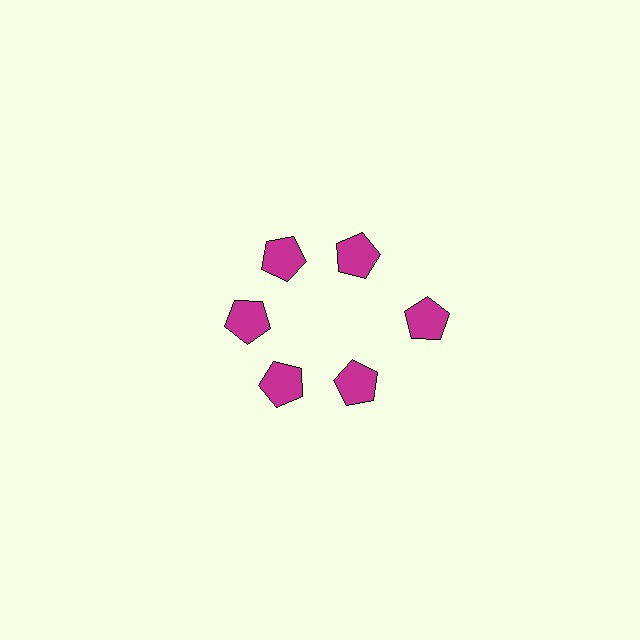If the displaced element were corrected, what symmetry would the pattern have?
It would have 6-fold rotational symmetry — the pattern would map onto itself every 60 degrees.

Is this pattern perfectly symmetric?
No. The 6 magenta pentagons are arranged in a ring, but one element near the 3 o'clock position is pushed outward from the center, breaking the 6-fold rotational symmetry.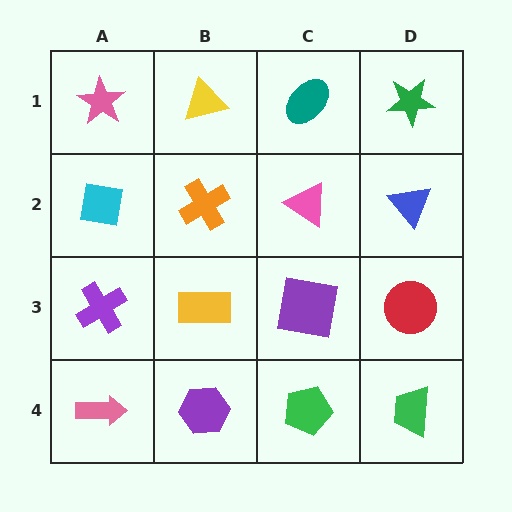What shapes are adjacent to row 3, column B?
An orange cross (row 2, column B), a purple hexagon (row 4, column B), a purple cross (row 3, column A), a purple square (row 3, column C).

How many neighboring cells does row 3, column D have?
3.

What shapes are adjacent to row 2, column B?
A yellow triangle (row 1, column B), a yellow rectangle (row 3, column B), a cyan square (row 2, column A), a pink triangle (row 2, column C).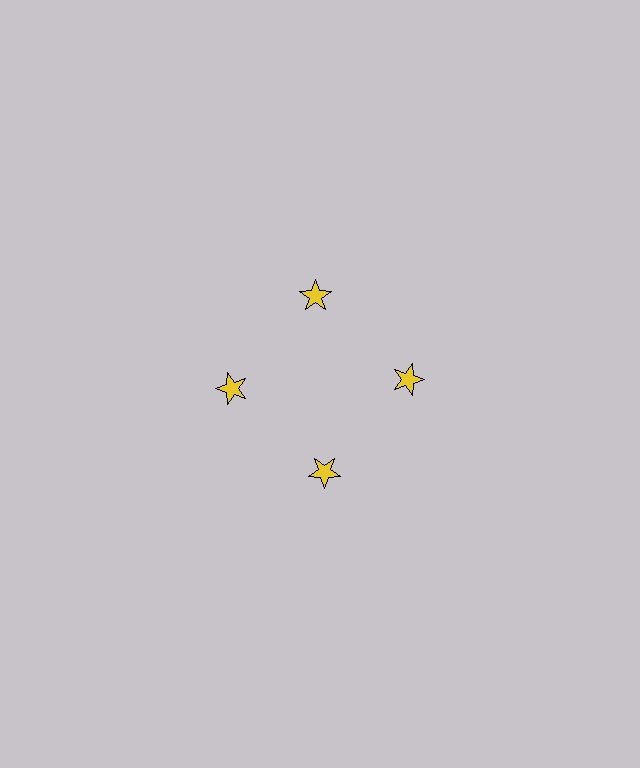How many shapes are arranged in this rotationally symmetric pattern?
There are 4 shapes, arranged in 4 groups of 1.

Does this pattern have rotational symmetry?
Yes, this pattern has 4-fold rotational symmetry. It looks the same after rotating 90 degrees around the center.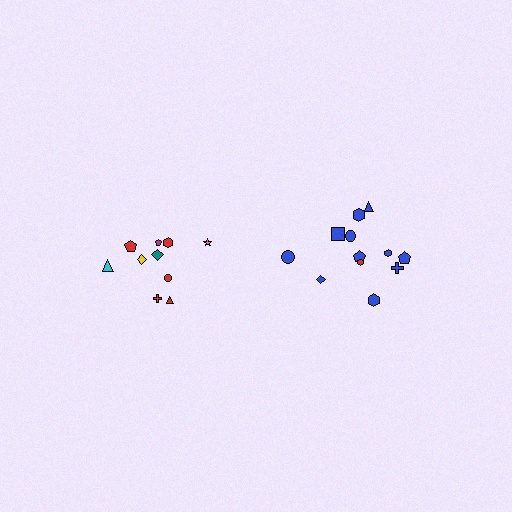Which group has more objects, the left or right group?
The right group.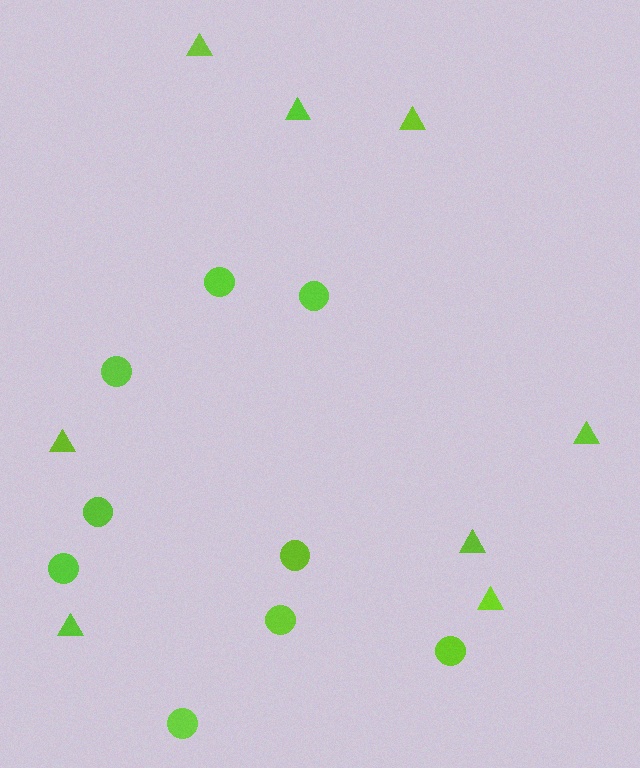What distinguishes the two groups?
There are 2 groups: one group of triangles (8) and one group of circles (9).